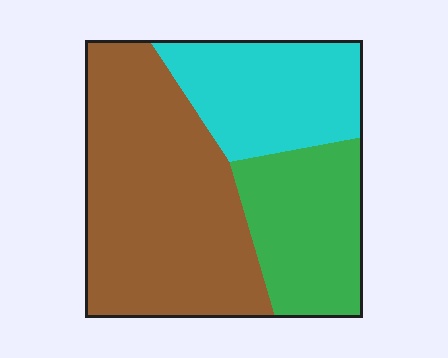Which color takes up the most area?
Brown, at roughly 50%.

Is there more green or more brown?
Brown.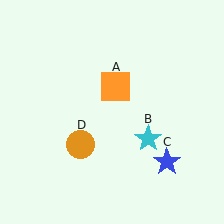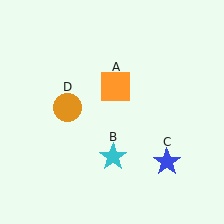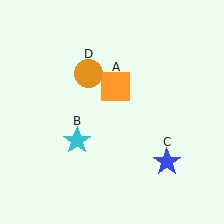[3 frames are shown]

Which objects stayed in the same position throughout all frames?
Orange square (object A) and blue star (object C) remained stationary.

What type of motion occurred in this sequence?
The cyan star (object B), orange circle (object D) rotated clockwise around the center of the scene.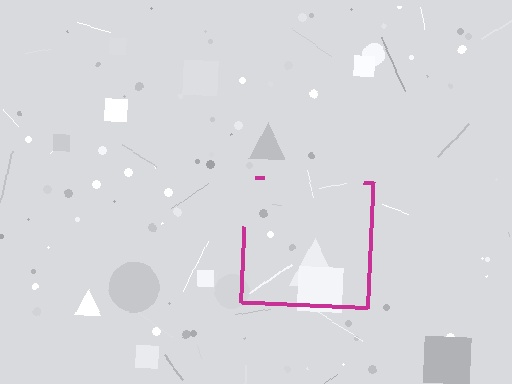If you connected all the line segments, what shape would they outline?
They would outline a square.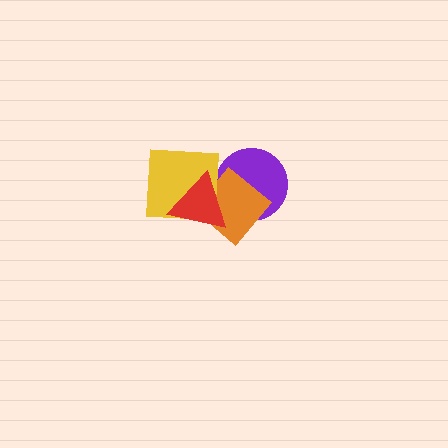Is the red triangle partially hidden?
No, no other shape covers it.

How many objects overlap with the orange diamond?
3 objects overlap with the orange diamond.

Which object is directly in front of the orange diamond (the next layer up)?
The yellow square is directly in front of the orange diamond.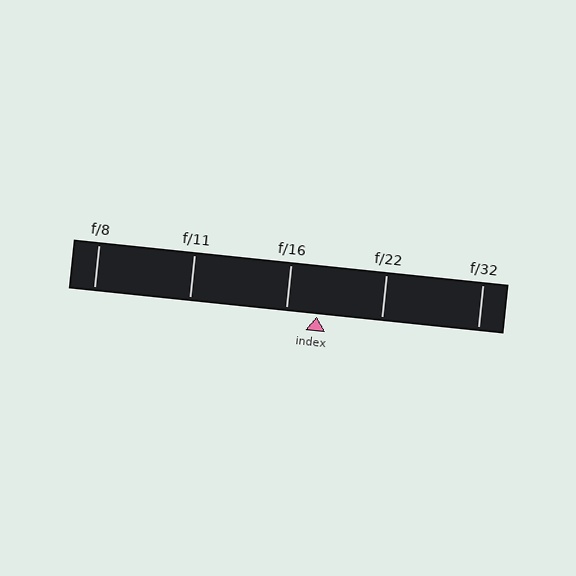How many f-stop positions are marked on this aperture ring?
There are 5 f-stop positions marked.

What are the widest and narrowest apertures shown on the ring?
The widest aperture shown is f/8 and the narrowest is f/32.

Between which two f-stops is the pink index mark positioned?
The index mark is between f/16 and f/22.